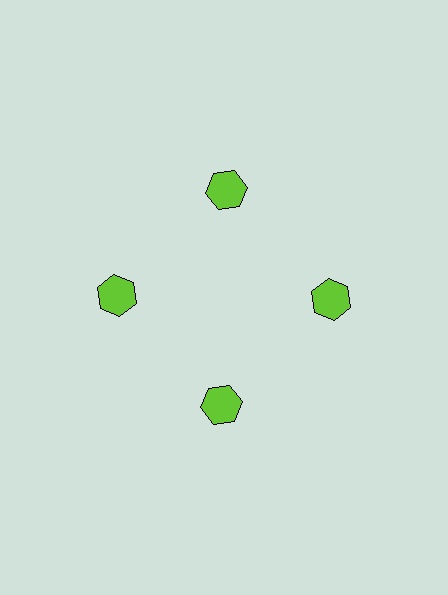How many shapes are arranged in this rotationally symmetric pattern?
There are 4 shapes, arranged in 4 groups of 1.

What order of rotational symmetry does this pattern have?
This pattern has 4-fold rotational symmetry.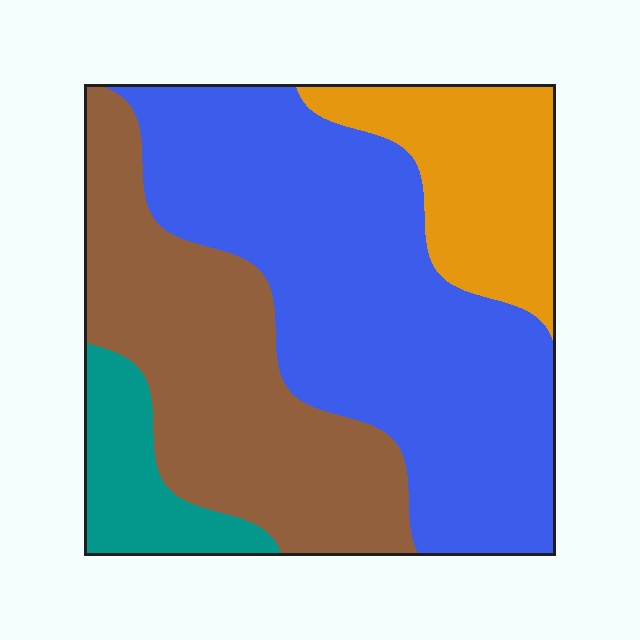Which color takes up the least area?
Teal, at roughly 10%.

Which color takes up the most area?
Blue, at roughly 45%.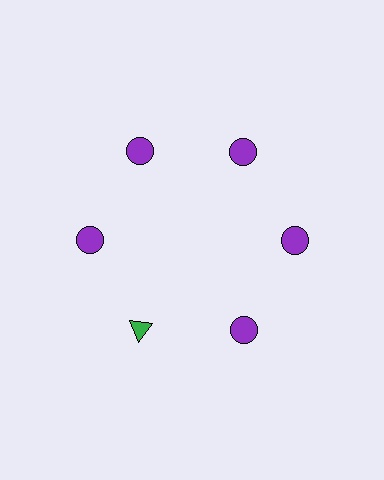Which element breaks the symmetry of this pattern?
The green triangle at roughly the 7 o'clock position breaks the symmetry. All other shapes are purple circles.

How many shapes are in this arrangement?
There are 6 shapes arranged in a ring pattern.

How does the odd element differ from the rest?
It differs in both color (green instead of purple) and shape (triangle instead of circle).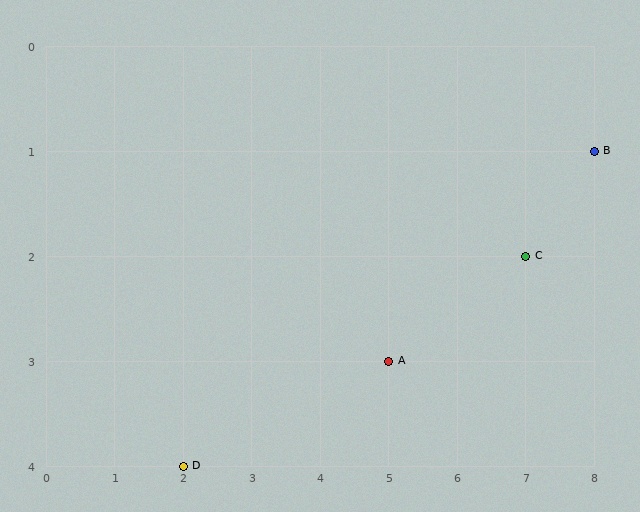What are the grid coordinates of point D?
Point D is at grid coordinates (2, 4).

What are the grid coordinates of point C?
Point C is at grid coordinates (7, 2).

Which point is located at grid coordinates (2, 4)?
Point D is at (2, 4).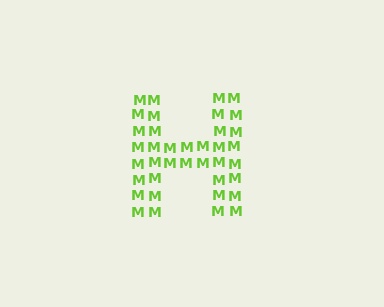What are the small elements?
The small elements are letter M's.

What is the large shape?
The large shape is the letter H.